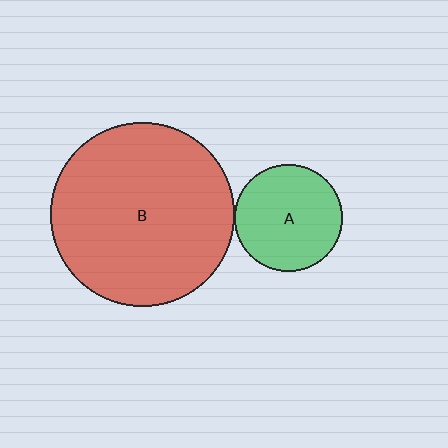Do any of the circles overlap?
No, none of the circles overlap.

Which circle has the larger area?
Circle B (red).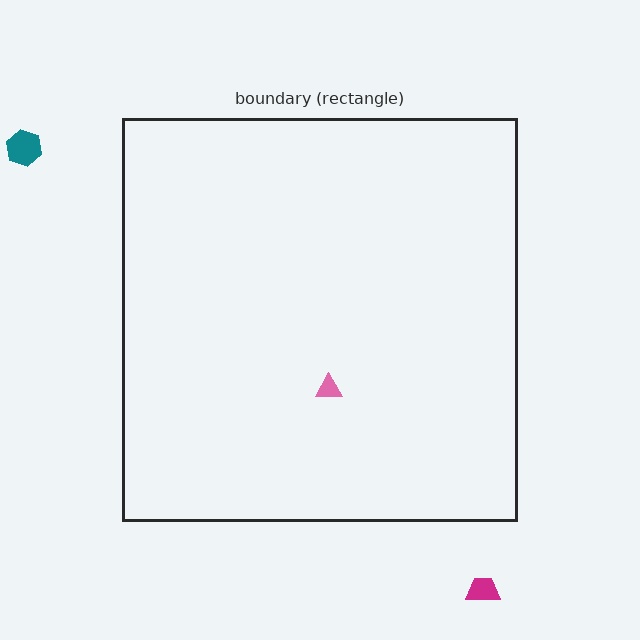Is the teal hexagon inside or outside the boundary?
Outside.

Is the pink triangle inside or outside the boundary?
Inside.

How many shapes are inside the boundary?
1 inside, 2 outside.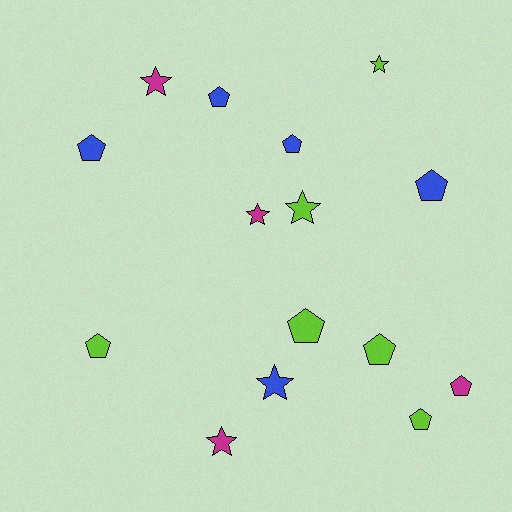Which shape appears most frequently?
Pentagon, with 9 objects.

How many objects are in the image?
There are 15 objects.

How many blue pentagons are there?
There are 4 blue pentagons.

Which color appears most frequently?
Lime, with 6 objects.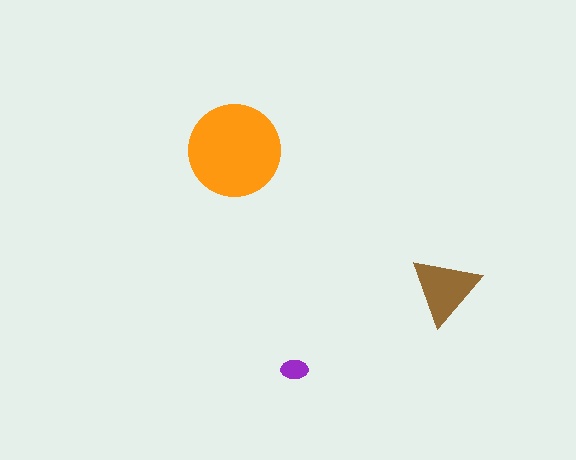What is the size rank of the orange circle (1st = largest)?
1st.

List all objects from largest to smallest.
The orange circle, the brown triangle, the purple ellipse.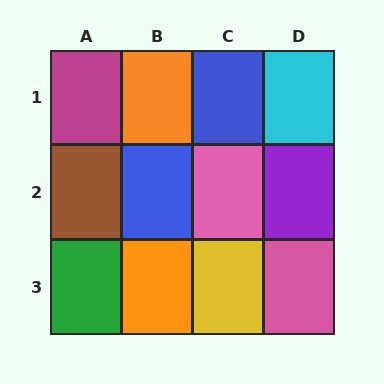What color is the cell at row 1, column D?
Cyan.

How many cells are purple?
1 cell is purple.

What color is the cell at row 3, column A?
Green.